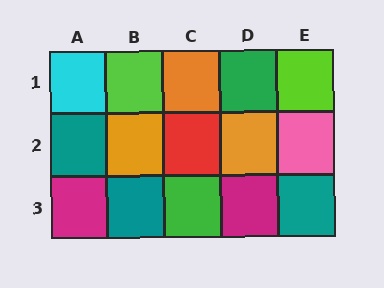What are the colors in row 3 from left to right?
Magenta, teal, green, magenta, teal.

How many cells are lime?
2 cells are lime.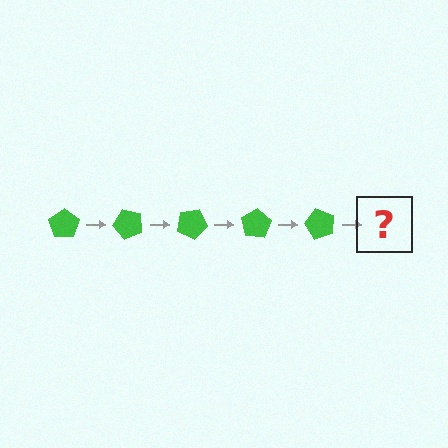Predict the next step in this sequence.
The next step is a green pentagon rotated 250 degrees.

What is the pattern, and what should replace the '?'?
The pattern is that the pentagon rotates 50 degrees each step. The '?' should be a green pentagon rotated 250 degrees.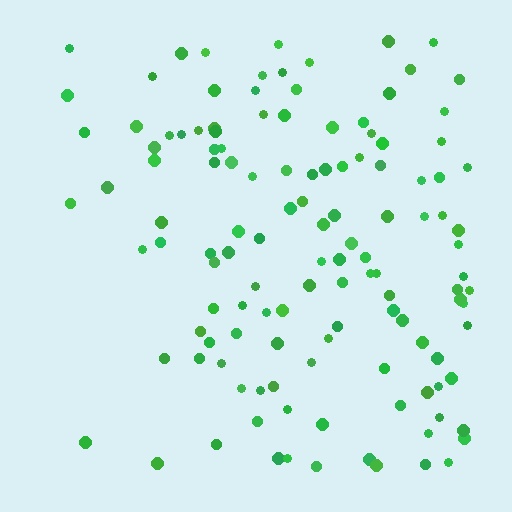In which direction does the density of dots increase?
From left to right, with the right side densest.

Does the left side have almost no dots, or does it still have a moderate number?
Still a moderate number, just noticeably fewer than the right.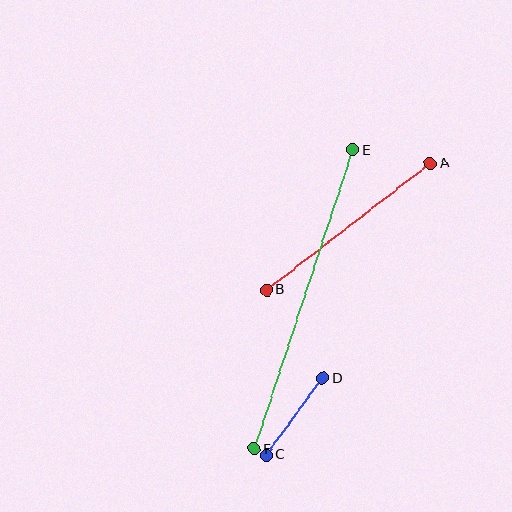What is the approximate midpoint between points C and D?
The midpoint is at approximately (294, 417) pixels.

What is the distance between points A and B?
The distance is approximately 207 pixels.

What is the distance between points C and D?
The distance is approximately 95 pixels.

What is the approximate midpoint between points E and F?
The midpoint is at approximately (303, 300) pixels.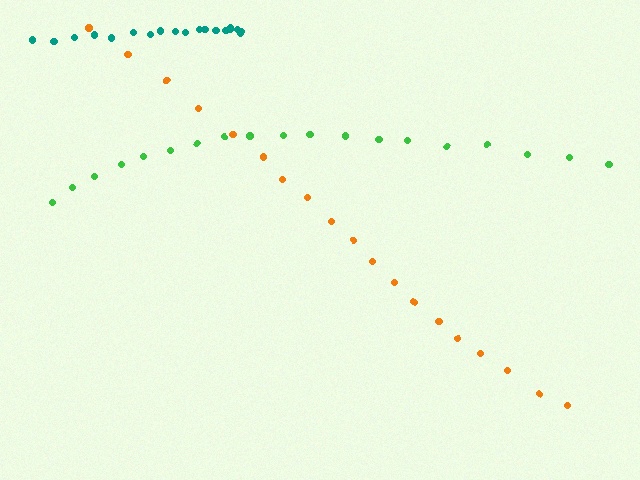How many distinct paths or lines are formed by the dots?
There are 3 distinct paths.